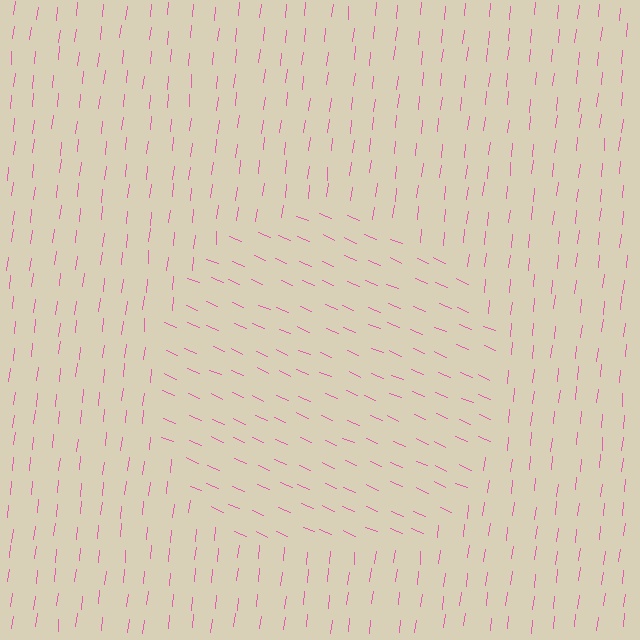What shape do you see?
I see a circle.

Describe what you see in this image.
The image is filled with small pink line segments. A circle region in the image has lines oriented differently from the surrounding lines, creating a visible texture boundary.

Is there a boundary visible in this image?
Yes, there is a texture boundary formed by a change in line orientation.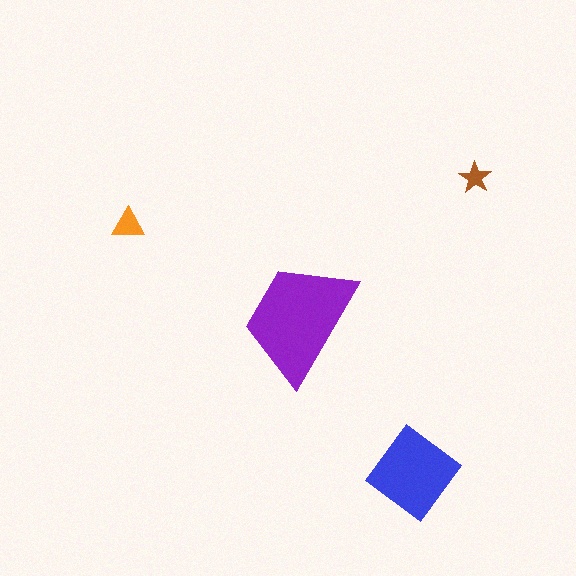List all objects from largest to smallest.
The purple trapezoid, the blue diamond, the orange triangle, the brown star.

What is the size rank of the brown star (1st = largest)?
4th.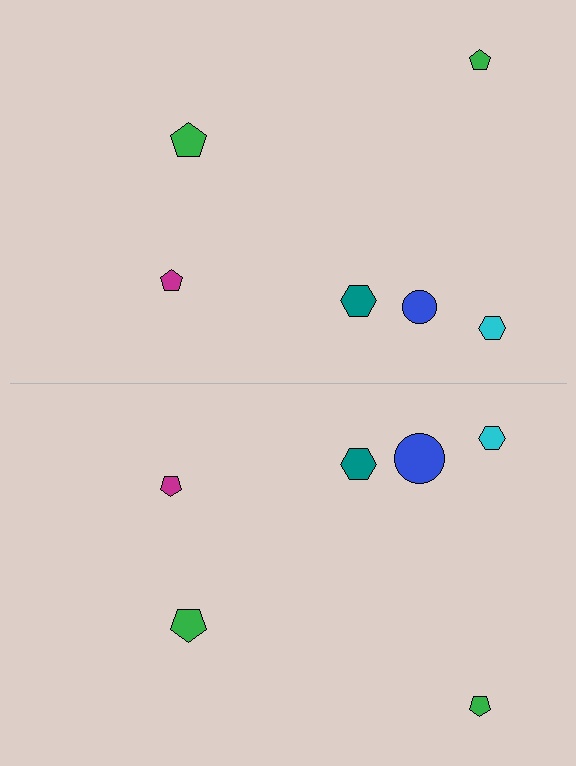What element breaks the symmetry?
The blue circle on the bottom side has a different size than its mirror counterpart.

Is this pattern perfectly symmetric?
No, the pattern is not perfectly symmetric. The blue circle on the bottom side has a different size than its mirror counterpart.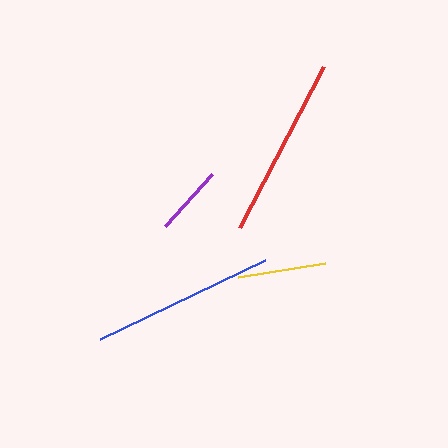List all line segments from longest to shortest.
From longest to shortest: blue, red, yellow, purple.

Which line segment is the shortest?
The purple line is the shortest at approximately 70 pixels.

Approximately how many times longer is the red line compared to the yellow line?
The red line is approximately 2.1 times the length of the yellow line.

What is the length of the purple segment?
The purple segment is approximately 70 pixels long.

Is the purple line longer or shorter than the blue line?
The blue line is longer than the purple line.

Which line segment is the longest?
The blue line is the longest at approximately 183 pixels.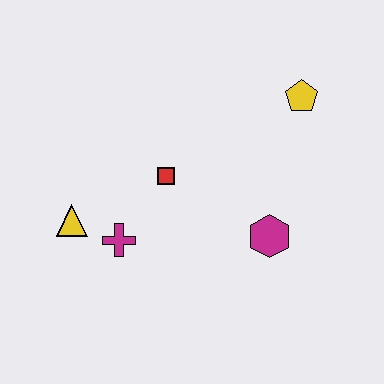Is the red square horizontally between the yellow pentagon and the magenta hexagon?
No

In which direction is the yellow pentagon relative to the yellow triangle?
The yellow pentagon is to the right of the yellow triangle.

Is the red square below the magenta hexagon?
No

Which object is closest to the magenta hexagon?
The red square is closest to the magenta hexagon.